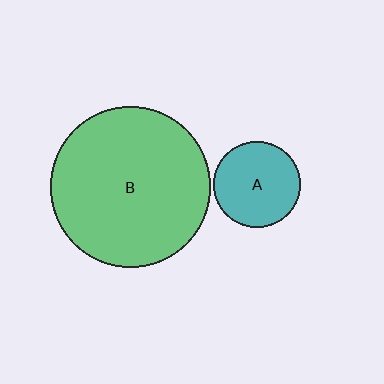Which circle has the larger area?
Circle B (green).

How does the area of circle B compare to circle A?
Approximately 3.5 times.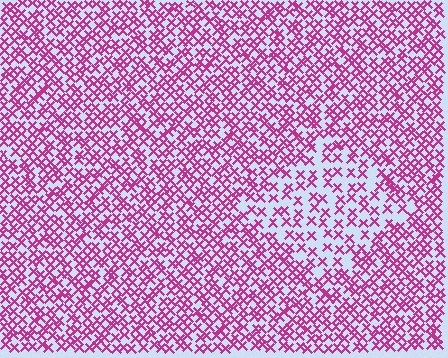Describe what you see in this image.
The image contains small magenta elements arranged at two different densities. A diamond-shaped region is visible where the elements are less densely packed than the surrounding area.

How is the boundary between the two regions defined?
The boundary is defined by a change in element density (approximately 1.9x ratio). All elements are the same color, size, and shape.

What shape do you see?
I see a diamond.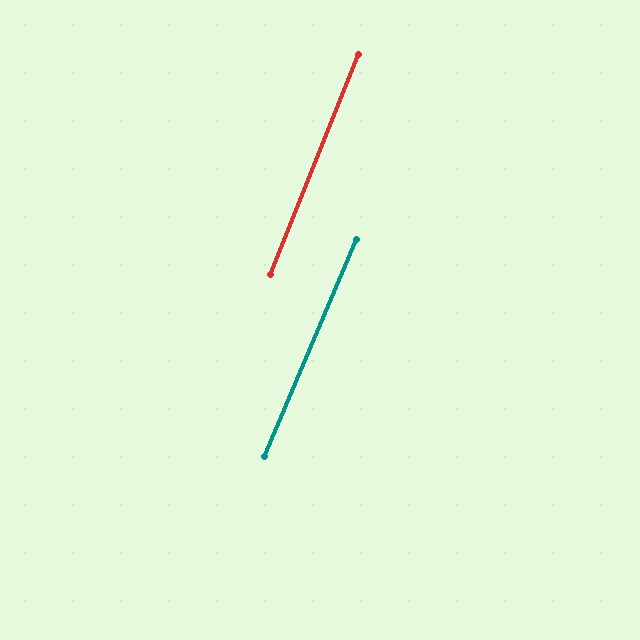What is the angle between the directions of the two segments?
Approximately 1 degree.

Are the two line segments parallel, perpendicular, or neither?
Parallel — their directions differ by only 1.0°.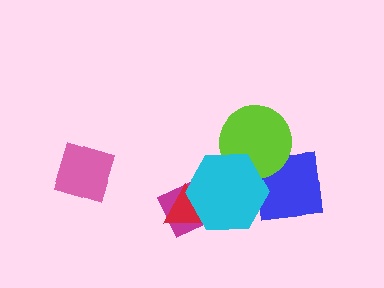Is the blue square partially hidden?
Yes, it is partially covered by another shape.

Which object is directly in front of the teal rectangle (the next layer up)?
The blue square is directly in front of the teal rectangle.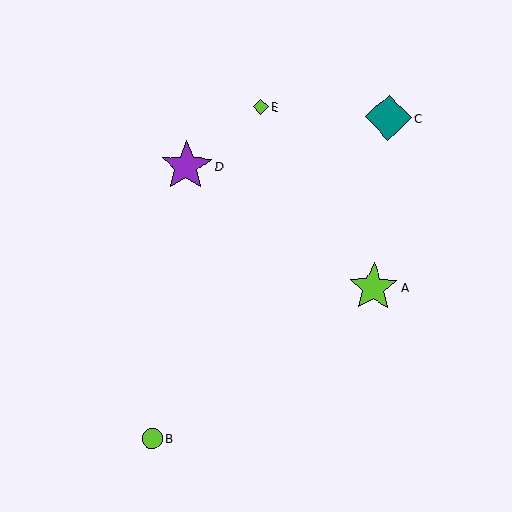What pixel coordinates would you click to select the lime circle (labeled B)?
Click at (152, 439) to select the lime circle B.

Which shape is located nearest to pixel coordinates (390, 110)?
The teal diamond (labeled C) at (389, 118) is nearest to that location.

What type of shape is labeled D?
Shape D is a purple star.